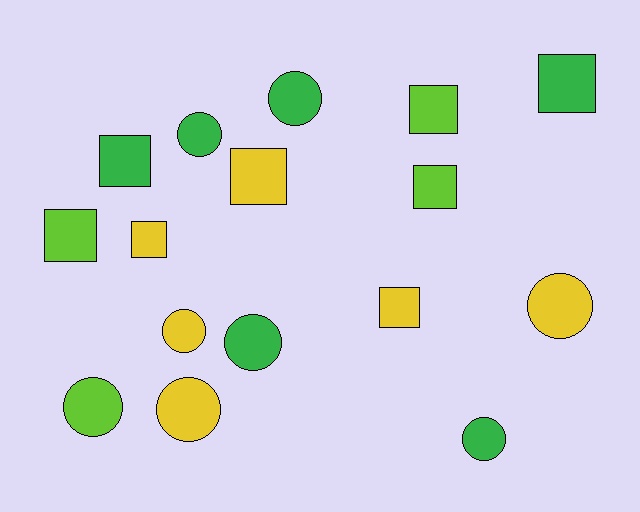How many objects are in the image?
There are 16 objects.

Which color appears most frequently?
Yellow, with 6 objects.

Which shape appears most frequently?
Square, with 8 objects.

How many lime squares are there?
There are 3 lime squares.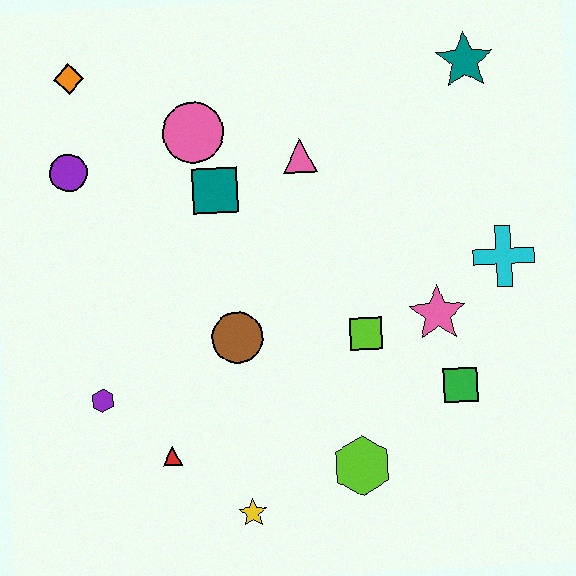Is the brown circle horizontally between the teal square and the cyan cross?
Yes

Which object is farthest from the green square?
The orange diamond is farthest from the green square.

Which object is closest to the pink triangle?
The teal square is closest to the pink triangle.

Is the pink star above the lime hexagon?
Yes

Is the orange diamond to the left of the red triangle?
Yes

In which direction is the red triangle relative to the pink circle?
The red triangle is below the pink circle.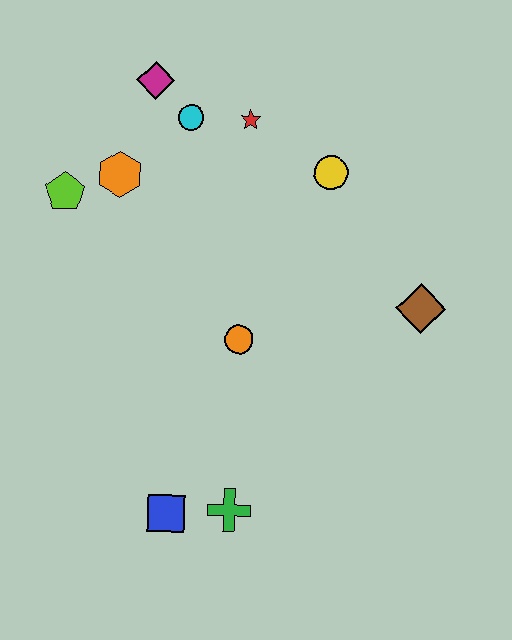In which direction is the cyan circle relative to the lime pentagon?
The cyan circle is to the right of the lime pentagon.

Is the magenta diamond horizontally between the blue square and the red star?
No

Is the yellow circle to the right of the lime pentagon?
Yes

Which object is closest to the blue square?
The green cross is closest to the blue square.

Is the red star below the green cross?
No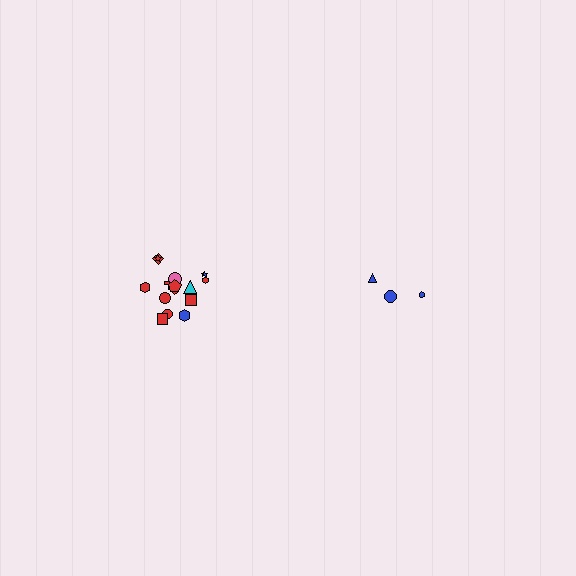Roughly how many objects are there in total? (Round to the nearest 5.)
Roughly 20 objects in total.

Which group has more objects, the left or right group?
The left group.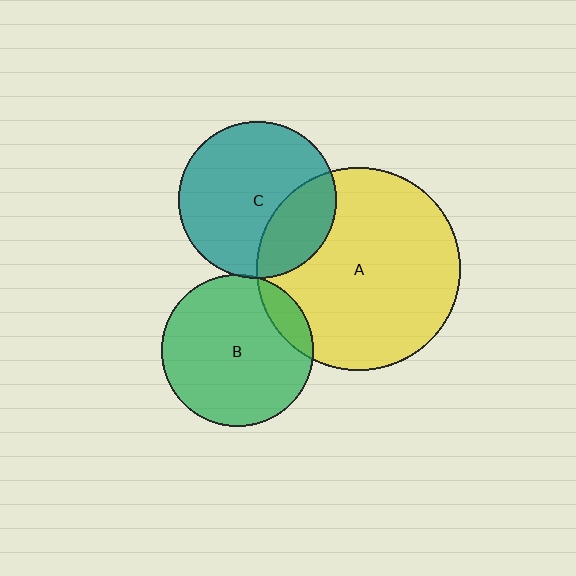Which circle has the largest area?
Circle A (yellow).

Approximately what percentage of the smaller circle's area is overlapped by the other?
Approximately 25%.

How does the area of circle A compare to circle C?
Approximately 1.7 times.